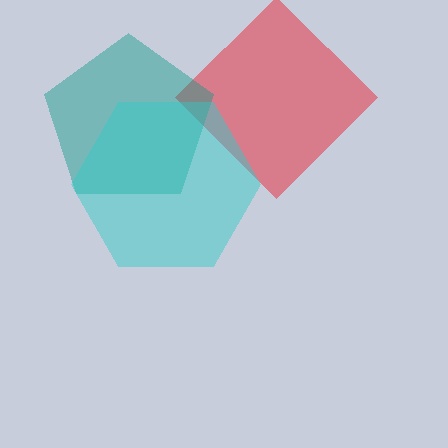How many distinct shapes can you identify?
There are 3 distinct shapes: a red diamond, a teal pentagon, a cyan hexagon.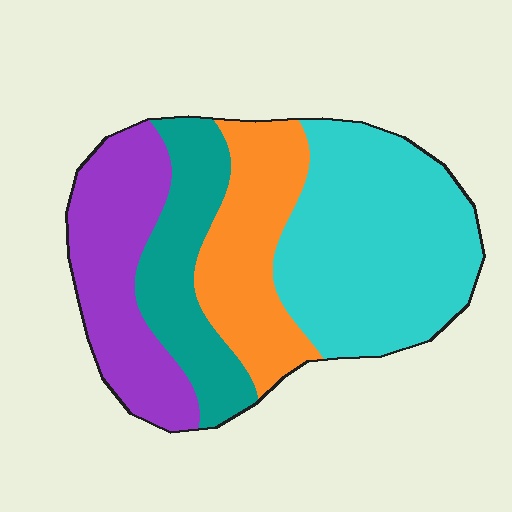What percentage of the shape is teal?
Teal takes up between a sixth and a third of the shape.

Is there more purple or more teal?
Purple.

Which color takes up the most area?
Cyan, at roughly 40%.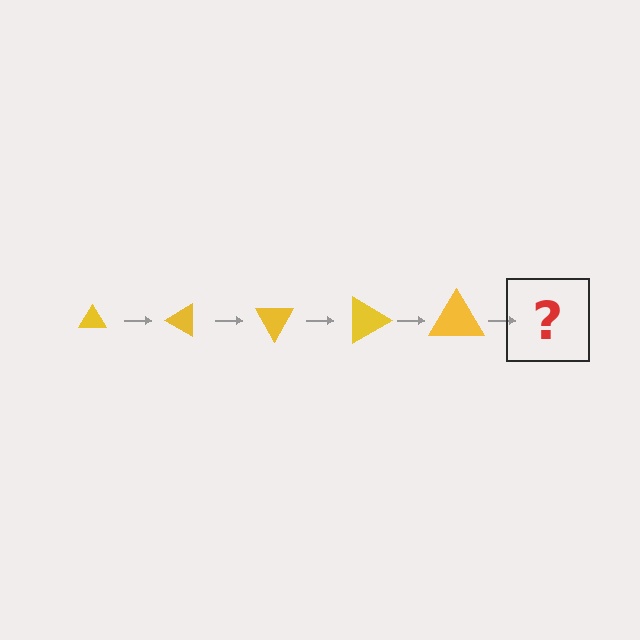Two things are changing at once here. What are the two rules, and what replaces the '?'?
The two rules are that the triangle grows larger each step and it rotates 30 degrees each step. The '?' should be a triangle, larger than the previous one and rotated 150 degrees from the start.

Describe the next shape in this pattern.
It should be a triangle, larger than the previous one and rotated 150 degrees from the start.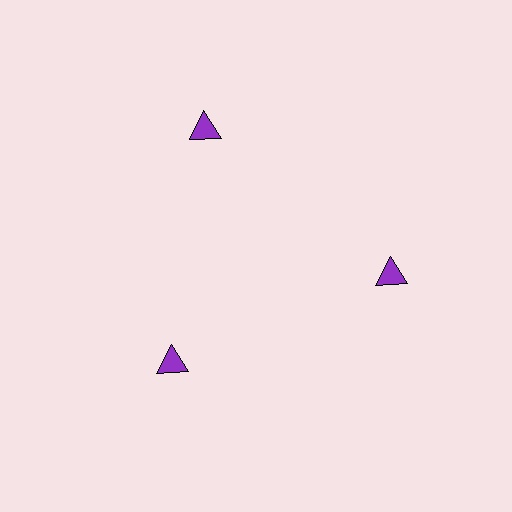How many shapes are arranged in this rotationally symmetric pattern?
There are 3 shapes, arranged in 3 groups of 1.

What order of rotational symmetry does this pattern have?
This pattern has 3-fold rotational symmetry.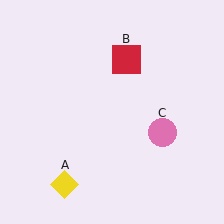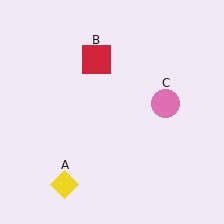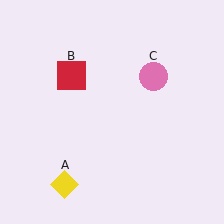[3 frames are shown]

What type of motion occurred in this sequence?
The red square (object B), pink circle (object C) rotated counterclockwise around the center of the scene.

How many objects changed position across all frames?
2 objects changed position: red square (object B), pink circle (object C).